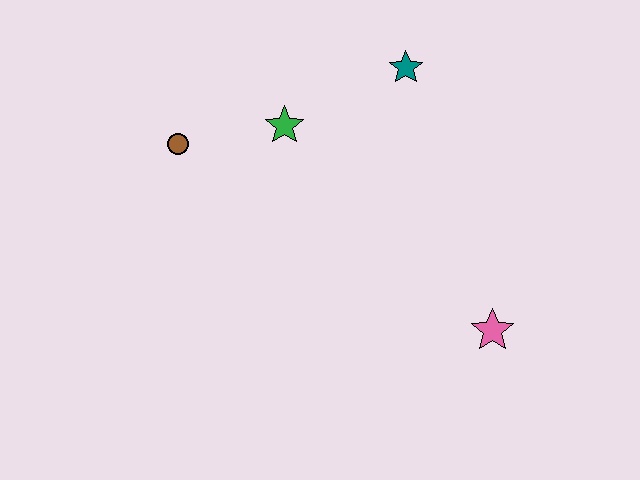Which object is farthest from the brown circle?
The pink star is farthest from the brown circle.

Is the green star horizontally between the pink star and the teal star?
No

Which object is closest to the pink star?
The teal star is closest to the pink star.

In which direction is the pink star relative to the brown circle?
The pink star is to the right of the brown circle.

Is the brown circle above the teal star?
No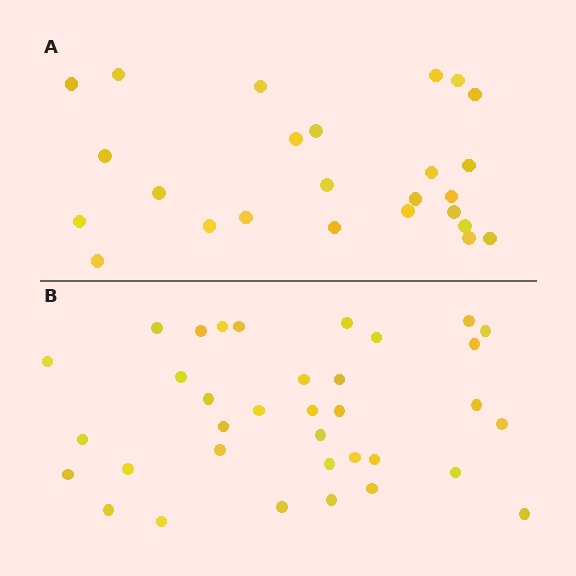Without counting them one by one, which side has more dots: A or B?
Region B (the bottom region) has more dots.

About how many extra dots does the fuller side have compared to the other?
Region B has roughly 10 or so more dots than region A.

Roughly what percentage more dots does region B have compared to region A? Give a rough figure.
About 40% more.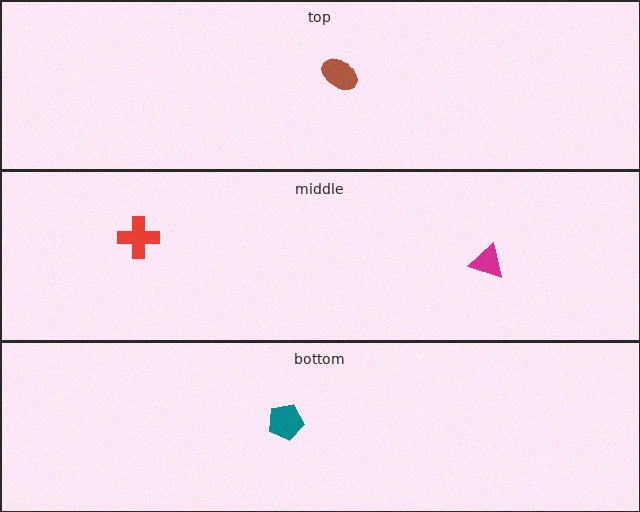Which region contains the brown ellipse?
The top region.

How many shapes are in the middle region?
2.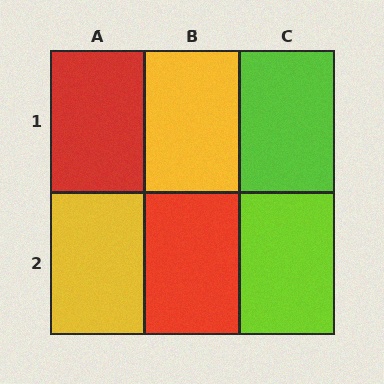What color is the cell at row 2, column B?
Red.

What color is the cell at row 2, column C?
Lime.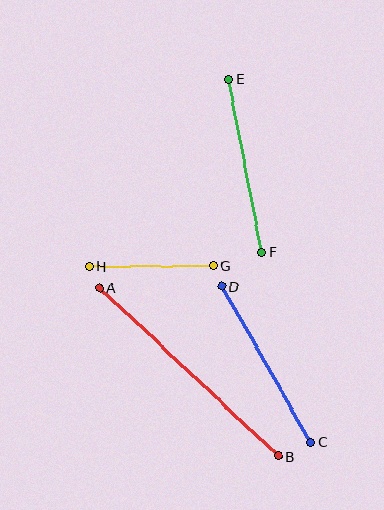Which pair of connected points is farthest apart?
Points A and B are farthest apart.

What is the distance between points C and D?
The distance is approximately 179 pixels.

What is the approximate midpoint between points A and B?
The midpoint is at approximately (189, 372) pixels.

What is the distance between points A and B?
The distance is approximately 245 pixels.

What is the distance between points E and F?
The distance is approximately 177 pixels.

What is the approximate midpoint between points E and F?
The midpoint is at approximately (245, 166) pixels.